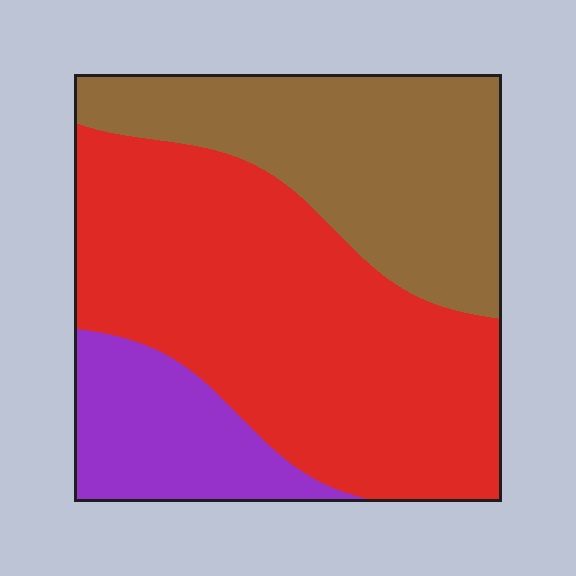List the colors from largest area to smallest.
From largest to smallest: red, brown, purple.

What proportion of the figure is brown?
Brown takes up about one third (1/3) of the figure.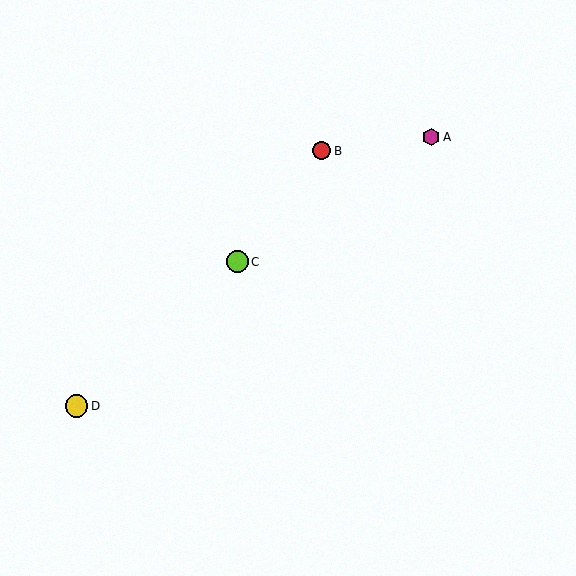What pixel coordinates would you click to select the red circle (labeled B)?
Click at (322, 151) to select the red circle B.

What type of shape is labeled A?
Shape A is a magenta hexagon.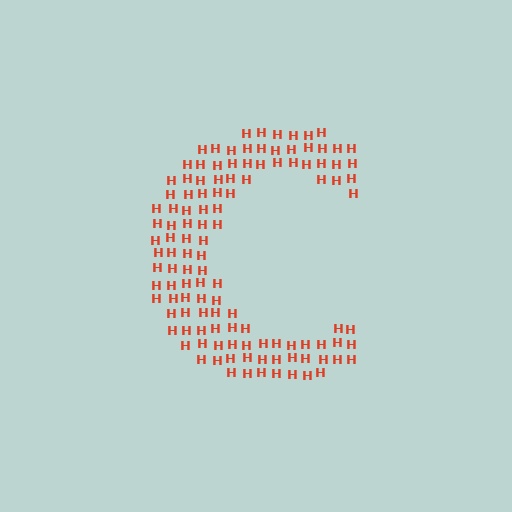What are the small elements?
The small elements are letter H's.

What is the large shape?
The large shape is the letter C.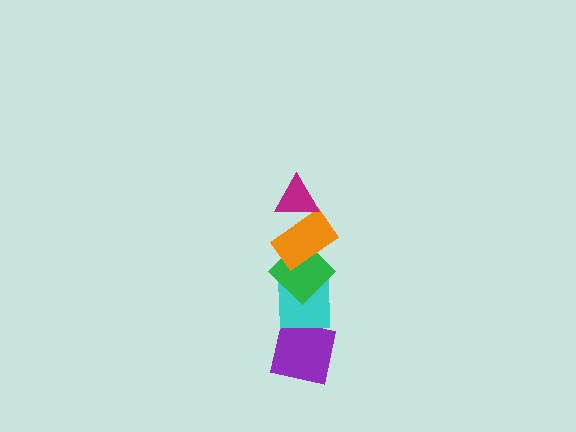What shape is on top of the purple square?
The cyan square is on top of the purple square.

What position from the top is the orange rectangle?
The orange rectangle is 2nd from the top.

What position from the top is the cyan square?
The cyan square is 4th from the top.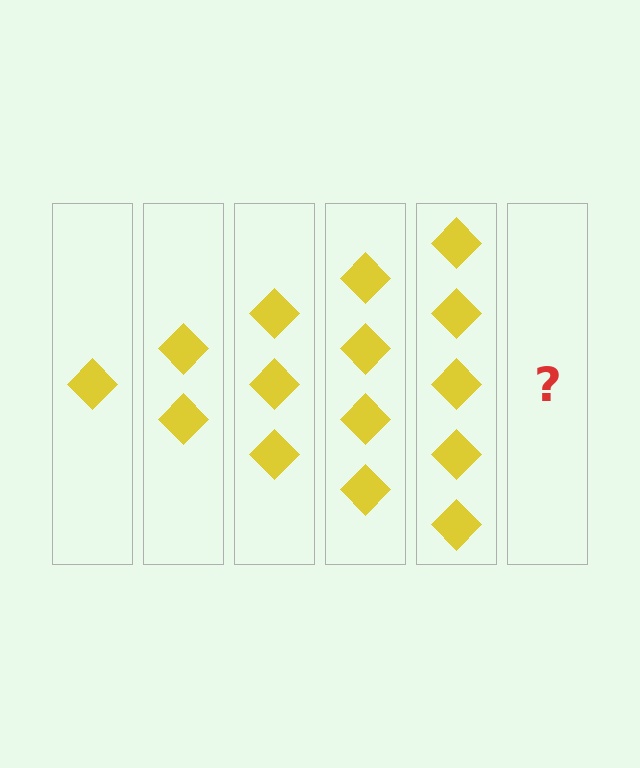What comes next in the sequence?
The next element should be 6 diamonds.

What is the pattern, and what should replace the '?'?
The pattern is that each step adds one more diamond. The '?' should be 6 diamonds.